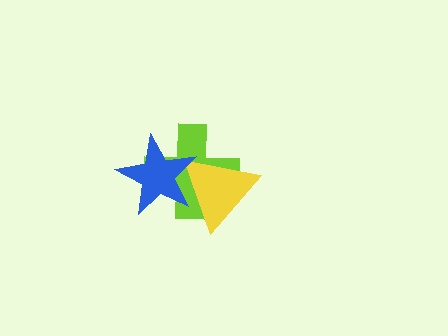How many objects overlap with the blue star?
2 objects overlap with the blue star.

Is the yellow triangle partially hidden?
Yes, it is partially covered by another shape.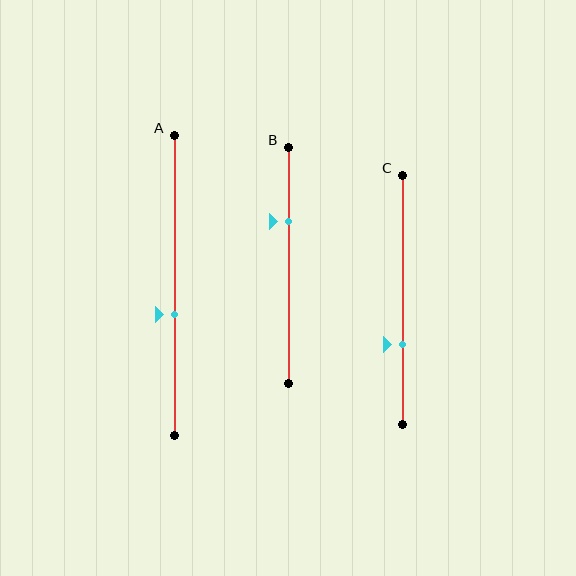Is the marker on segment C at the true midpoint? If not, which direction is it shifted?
No, the marker on segment C is shifted downward by about 18% of the segment length.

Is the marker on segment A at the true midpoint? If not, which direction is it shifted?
No, the marker on segment A is shifted downward by about 10% of the segment length.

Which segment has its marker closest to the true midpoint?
Segment A has its marker closest to the true midpoint.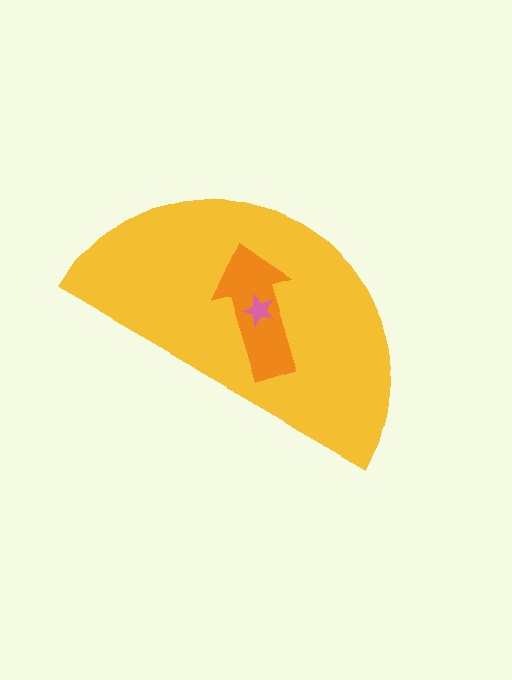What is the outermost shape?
The yellow semicircle.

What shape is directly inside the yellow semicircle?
The orange arrow.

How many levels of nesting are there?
3.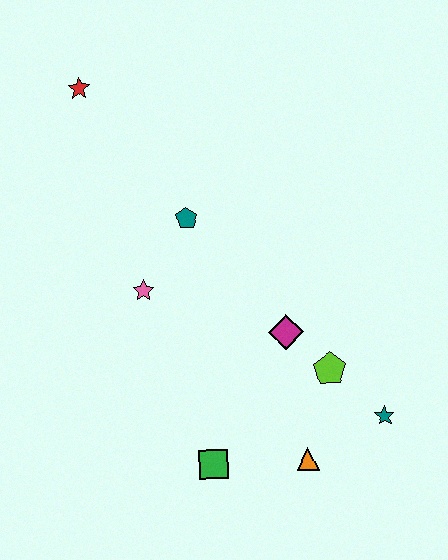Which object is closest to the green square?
The orange triangle is closest to the green square.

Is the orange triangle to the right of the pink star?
Yes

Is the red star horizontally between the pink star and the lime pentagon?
No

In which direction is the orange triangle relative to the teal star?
The orange triangle is to the left of the teal star.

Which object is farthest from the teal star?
The red star is farthest from the teal star.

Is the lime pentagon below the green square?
No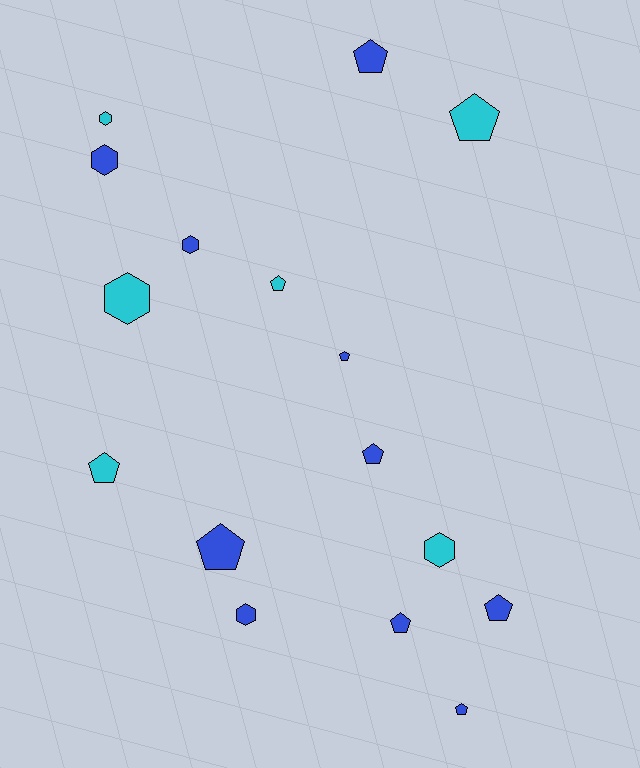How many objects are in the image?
There are 16 objects.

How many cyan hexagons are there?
There are 3 cyan hexagons.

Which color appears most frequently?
Blue, with 10 objects.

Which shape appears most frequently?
Pentagon, with 10 objects.